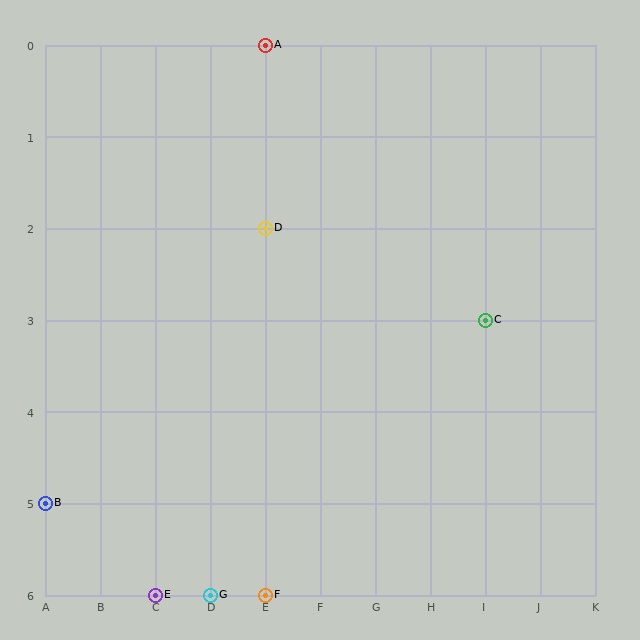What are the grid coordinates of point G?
Point G is at grid coordinates (D, 6).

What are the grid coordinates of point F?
Point F is at grid coordinates (E, 6).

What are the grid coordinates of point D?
Point D is at grid coordinates (E, 2).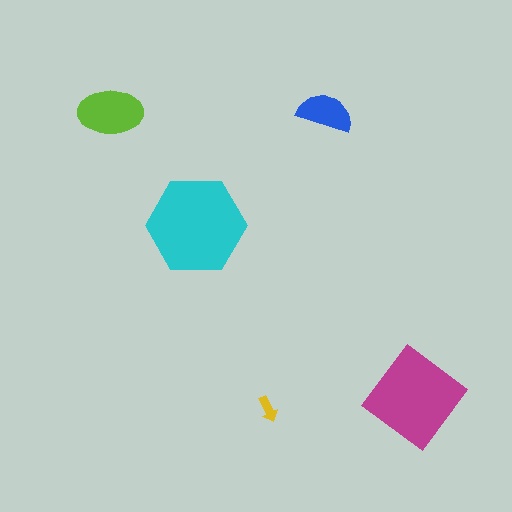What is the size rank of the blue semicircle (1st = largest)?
4th.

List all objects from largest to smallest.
The cyan hexagon, the magenta diamond, the lime ellipse, the blue semicircle, the yellow arrow.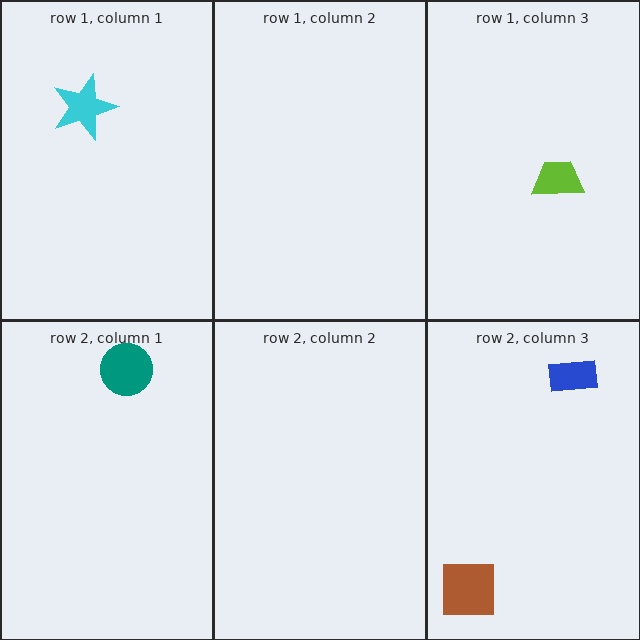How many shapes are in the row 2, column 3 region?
2.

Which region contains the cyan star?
The row 1, column 1 region.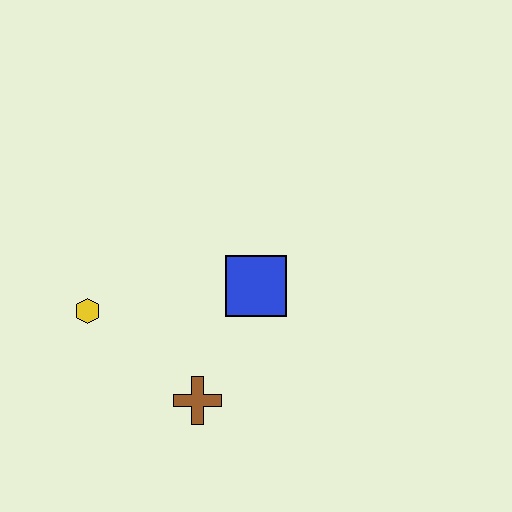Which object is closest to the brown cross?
The blue square is closest to the brown cross.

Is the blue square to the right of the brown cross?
Yes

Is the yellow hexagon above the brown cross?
Yes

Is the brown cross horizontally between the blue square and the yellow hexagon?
Yes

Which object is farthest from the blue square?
The yellow hexagon is farthest from the blue square.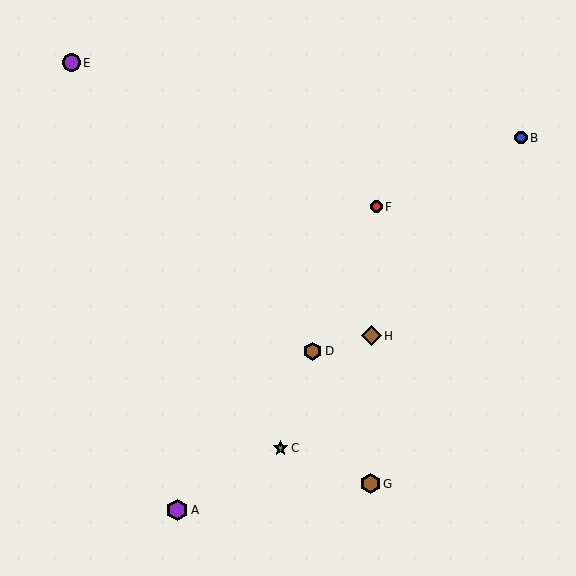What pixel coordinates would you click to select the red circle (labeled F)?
Click at (376, 207) to select the red circle F.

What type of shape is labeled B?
Shape B is a blue circle.